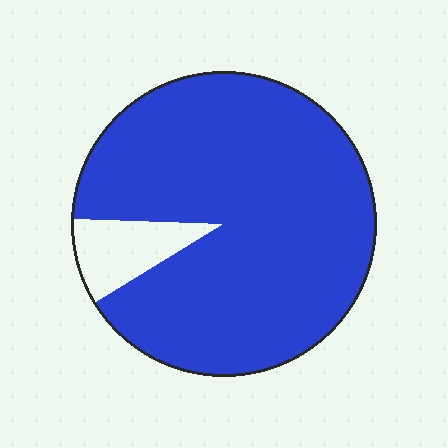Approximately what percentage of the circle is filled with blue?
Approximately 90%.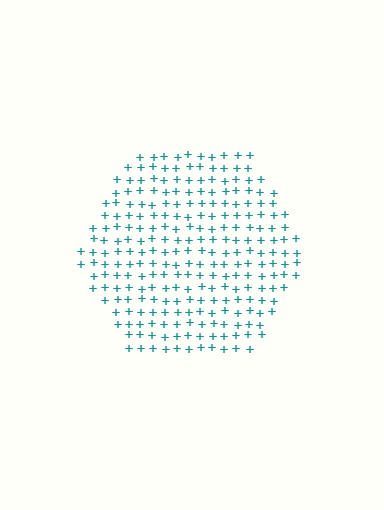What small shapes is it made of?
It is made of small plus signs.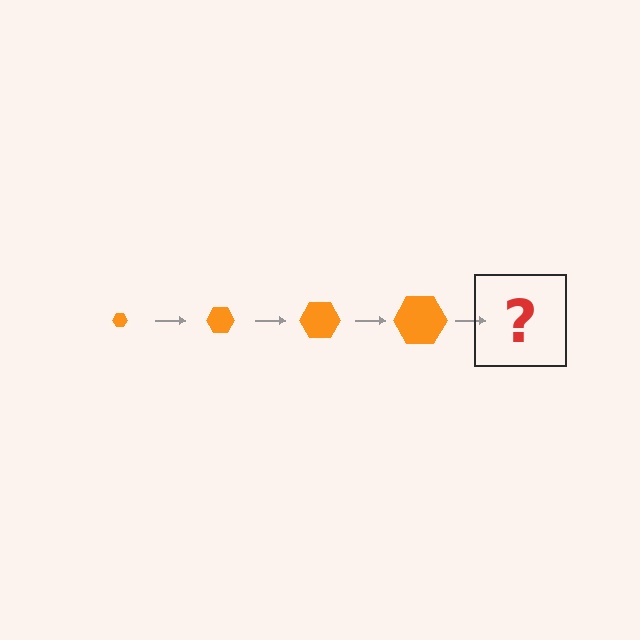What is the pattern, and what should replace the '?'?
The pattern is that the hexagon gets progressively larger each step. The '?' should be an orange hexagon, larger than the previous one.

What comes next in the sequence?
The next element should be an orange hexagon, larger than the previous one.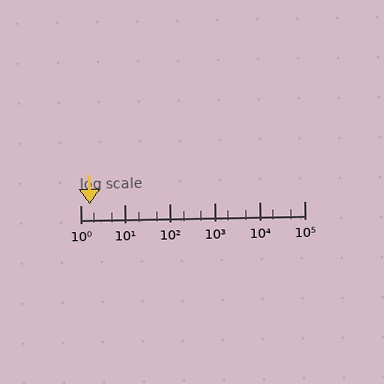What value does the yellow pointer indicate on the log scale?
The pointer indicates approximately 1.6.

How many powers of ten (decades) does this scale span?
The scale spans 5 decades, from 1 to 100000.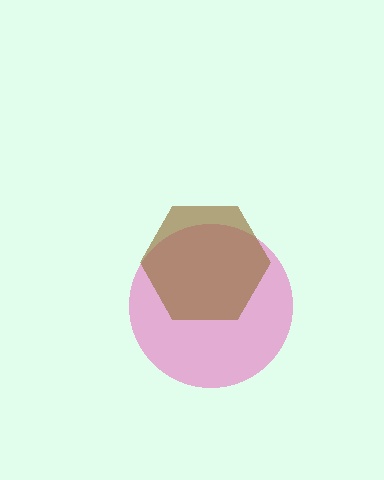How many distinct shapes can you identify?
There are 2 distinct shapes: a pink circle, a brown hexagon.